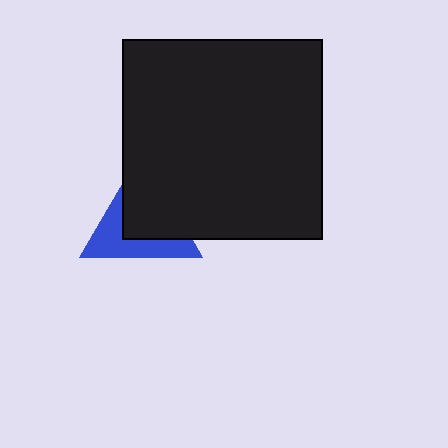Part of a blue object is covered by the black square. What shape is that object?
It is a triangle.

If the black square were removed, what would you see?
You would see the complete blue triangle.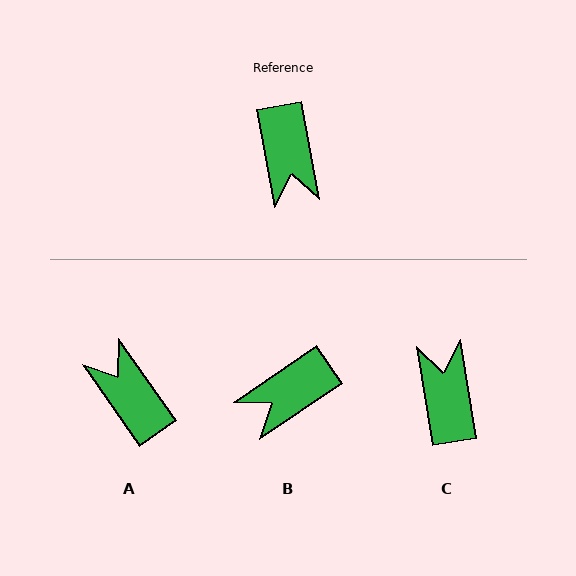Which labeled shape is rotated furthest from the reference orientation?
C, about 179 degrees away.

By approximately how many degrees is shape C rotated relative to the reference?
Approximately 179 degrees counter-clockwise.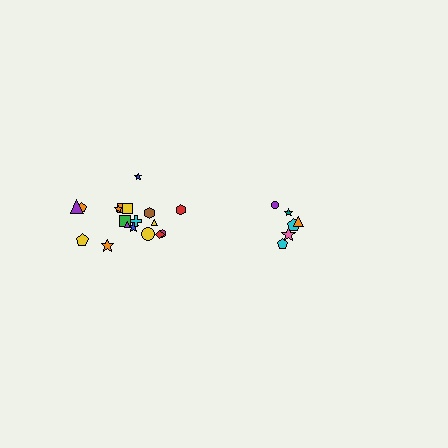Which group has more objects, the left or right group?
The left group.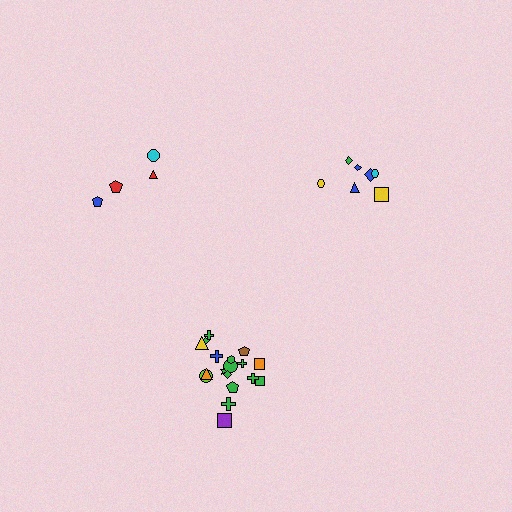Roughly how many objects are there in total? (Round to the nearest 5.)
Roughly 30 objects in total.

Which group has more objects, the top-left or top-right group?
The top-right group.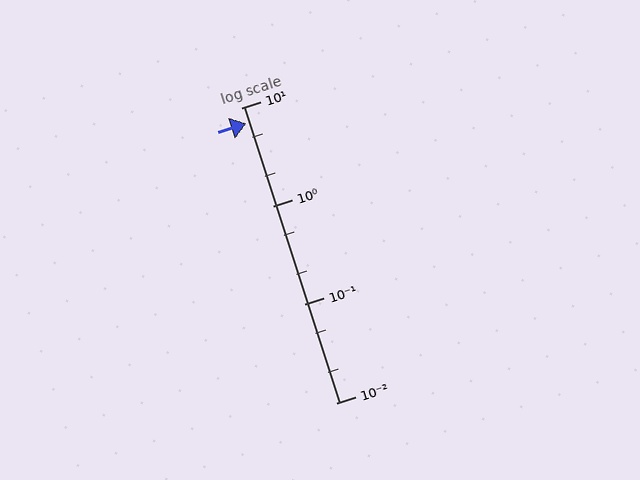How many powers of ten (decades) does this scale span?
The scale spans 3 decades, from 0.01 to 10.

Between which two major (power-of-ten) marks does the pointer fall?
The pointer is between 1 and 10.